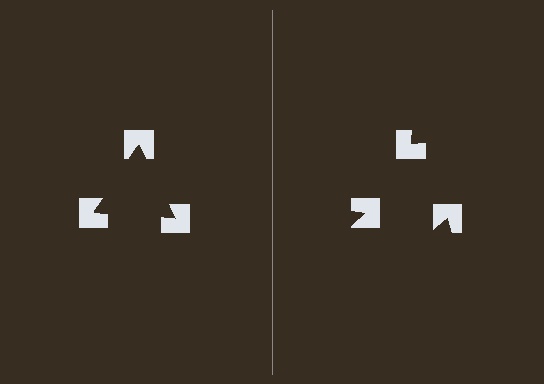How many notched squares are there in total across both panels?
6 — 3 on each side.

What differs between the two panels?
The notched squares are positioned identically on both sides; only the wedge orientations differ. On the left they align to a triangle; on the right they are misaligned.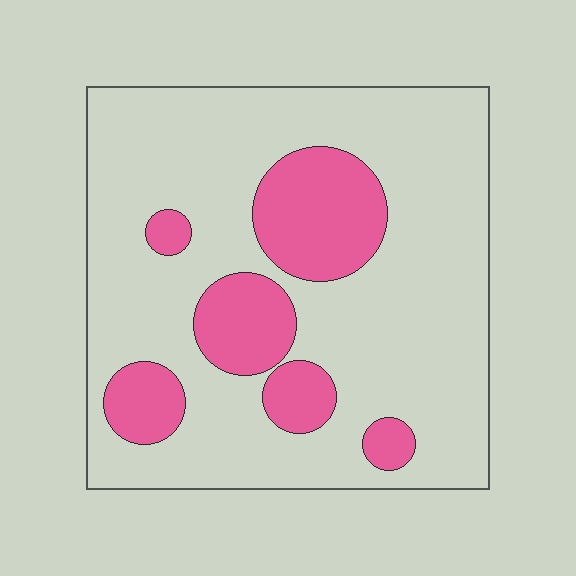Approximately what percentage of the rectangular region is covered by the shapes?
Approximately 25%.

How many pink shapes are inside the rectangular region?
6.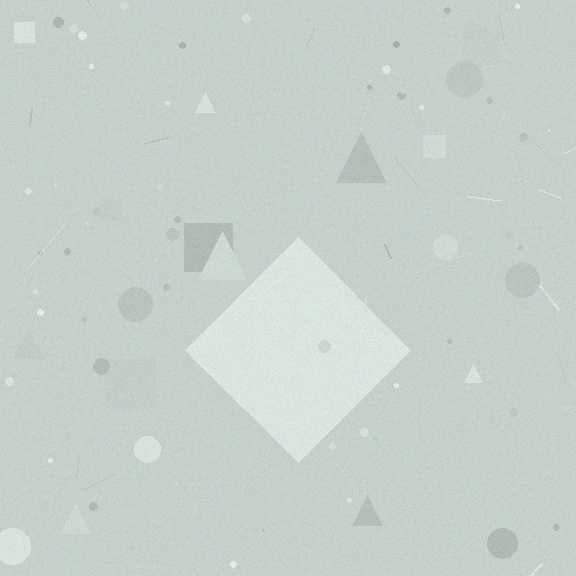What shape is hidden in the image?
A diamond is hidden in the image.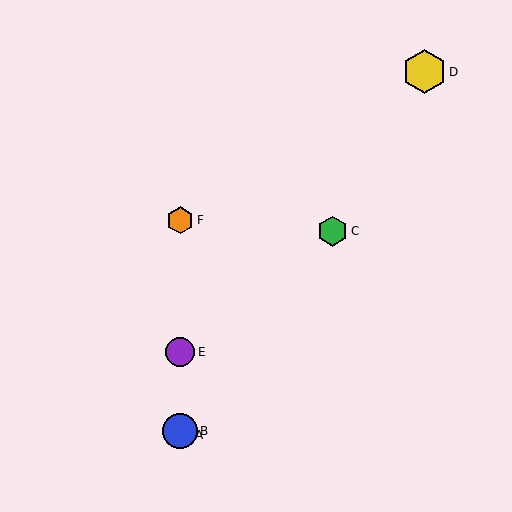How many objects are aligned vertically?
4 objects (A, B, E, F) are aligned vertically.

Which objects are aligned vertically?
Objects A, B, E, F are aligned vertically.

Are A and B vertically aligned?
Yes, both are at x≈180.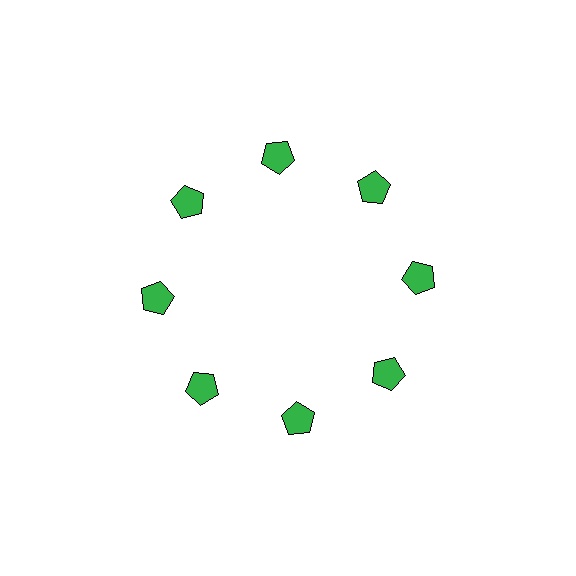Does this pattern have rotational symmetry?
Yes, this pattern has 8-fold rotational symmetry. It looks the same after rotating 45 degrees around the center.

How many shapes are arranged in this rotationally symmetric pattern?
There are 8 shapes, arranged in 8 groups of 1.